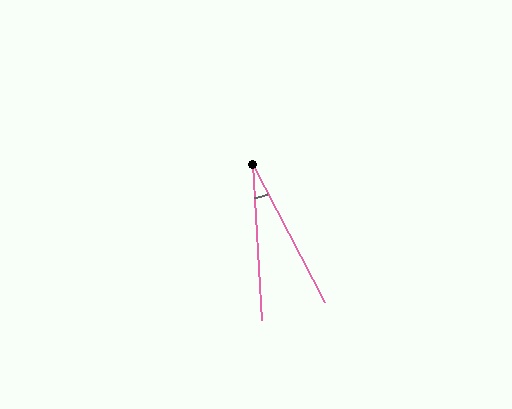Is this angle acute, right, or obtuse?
It is acute.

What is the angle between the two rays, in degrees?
Approximately 24 degrees.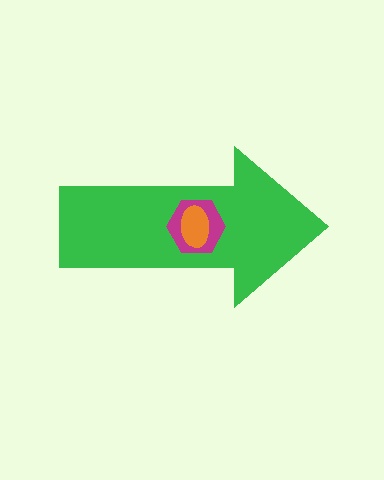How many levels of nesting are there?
3.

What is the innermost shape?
The orange ellipse.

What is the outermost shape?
The green arrow.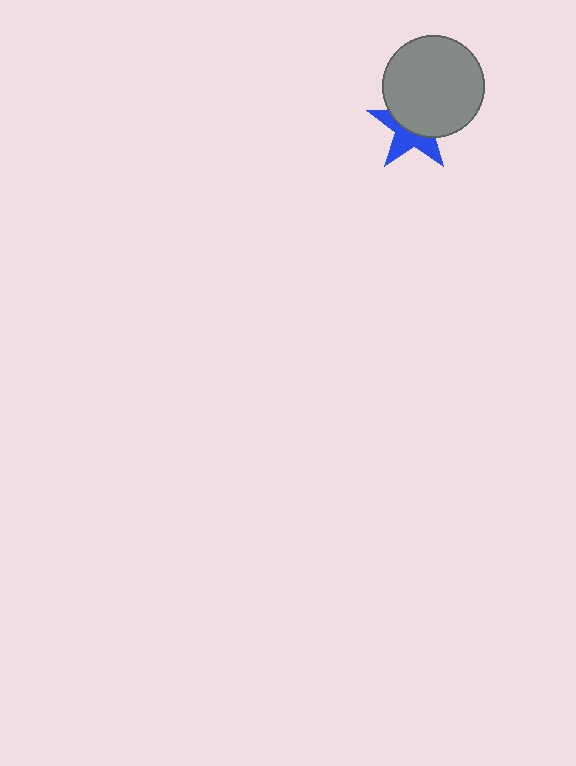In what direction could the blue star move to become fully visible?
The blue star could move down. That would shift it out from behind the gray circle entirely.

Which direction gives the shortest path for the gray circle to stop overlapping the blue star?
Moving up gives the shortest separation.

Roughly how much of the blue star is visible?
About half of it is visible (roughly 45%).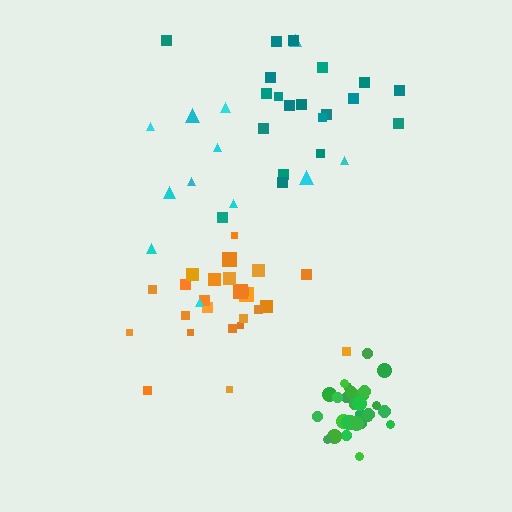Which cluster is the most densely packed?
Green.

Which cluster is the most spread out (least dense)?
Cyan.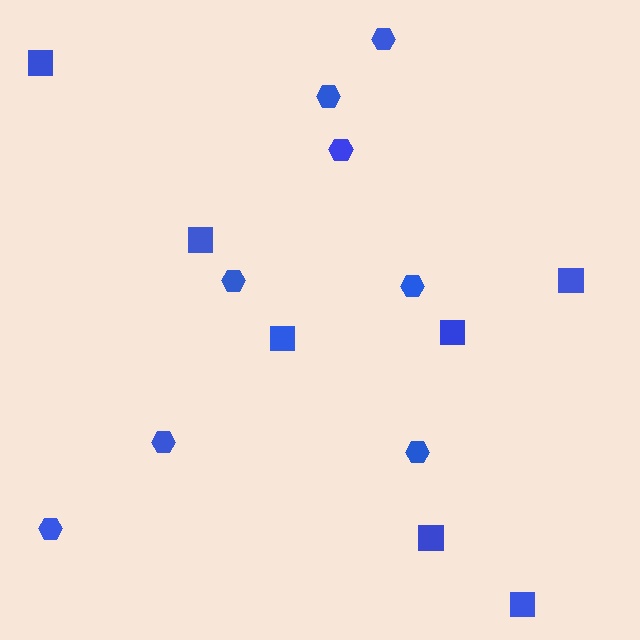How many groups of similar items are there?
There are 2 groups: one group of hexagons (8) and one group of squares (7).